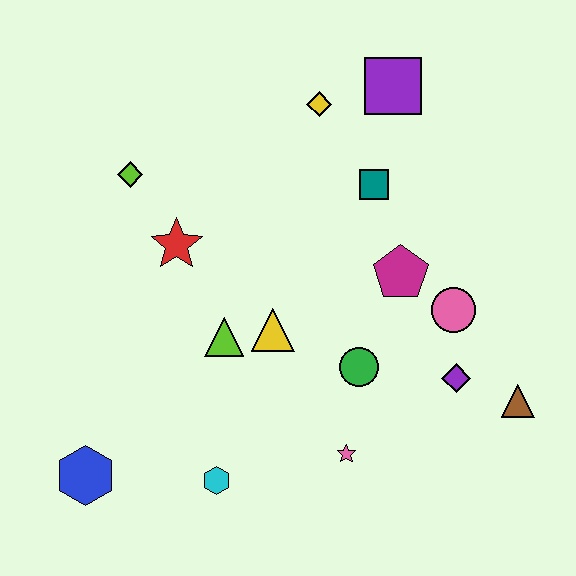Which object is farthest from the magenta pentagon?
The blue hexagon is farthest from the magenta pentagon.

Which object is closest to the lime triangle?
The yellow triangle is closest to the lime triangle.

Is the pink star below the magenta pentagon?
Yes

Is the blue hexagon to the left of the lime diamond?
Yes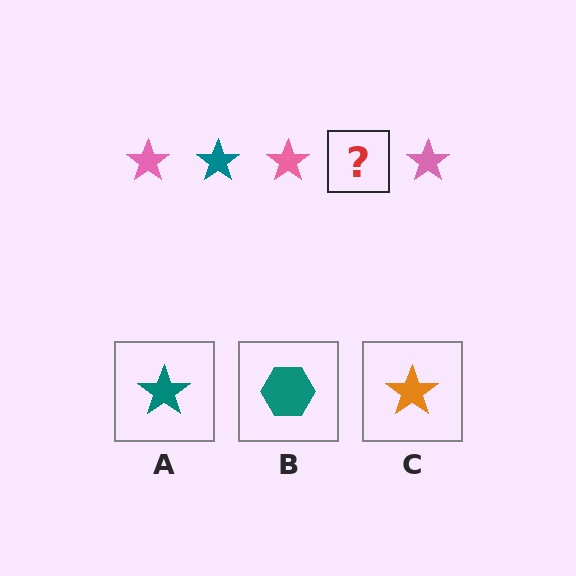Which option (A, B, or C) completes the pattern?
A.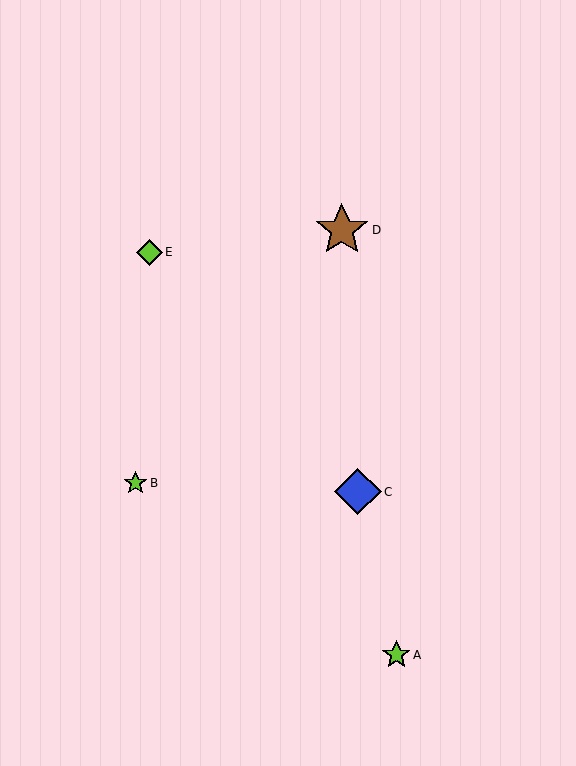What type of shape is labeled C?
Shape C is a blue diamond.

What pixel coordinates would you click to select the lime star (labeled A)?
Click at (396, 655) to select the lime star A.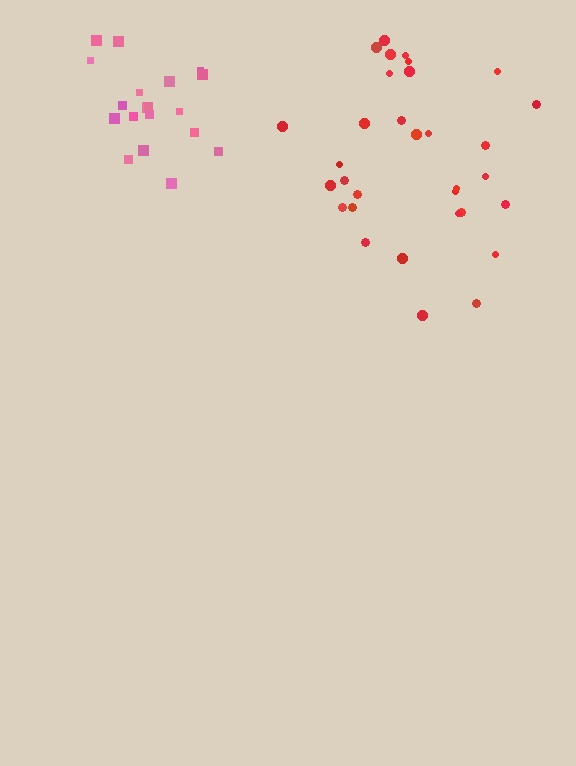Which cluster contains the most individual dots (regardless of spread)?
Red (32).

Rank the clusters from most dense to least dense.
pink, red.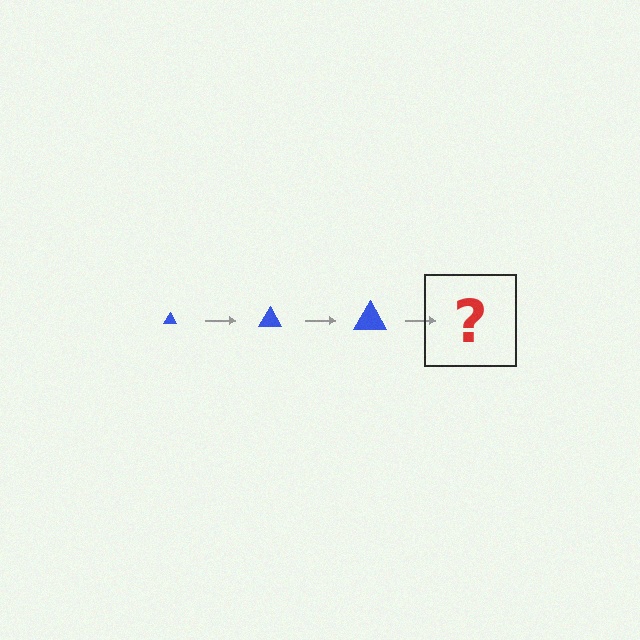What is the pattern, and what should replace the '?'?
The pattern is that the triangle gets progressively larger each step. The '?' should be a blue triangle, larger than the previous one.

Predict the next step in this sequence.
The next step is a blue triangle, larger than the previous one.